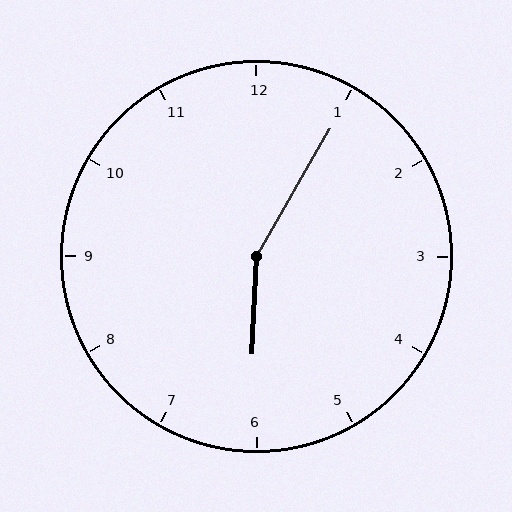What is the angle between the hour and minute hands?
Approximately 152 degrees.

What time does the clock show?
6:05.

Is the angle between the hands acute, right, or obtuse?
It is obtuse.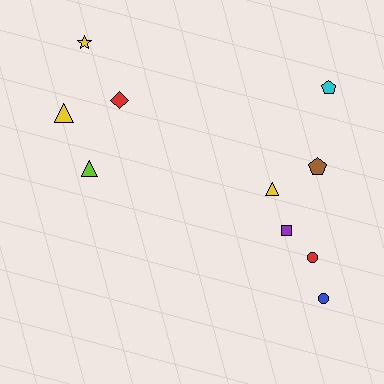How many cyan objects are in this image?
There is 1 cyan object.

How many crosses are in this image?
There are no crosses.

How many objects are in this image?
There are 10 objects.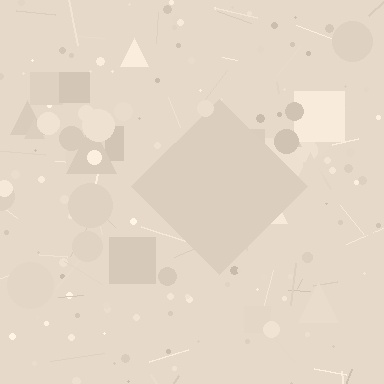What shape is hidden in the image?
A diamond is hidden in the image.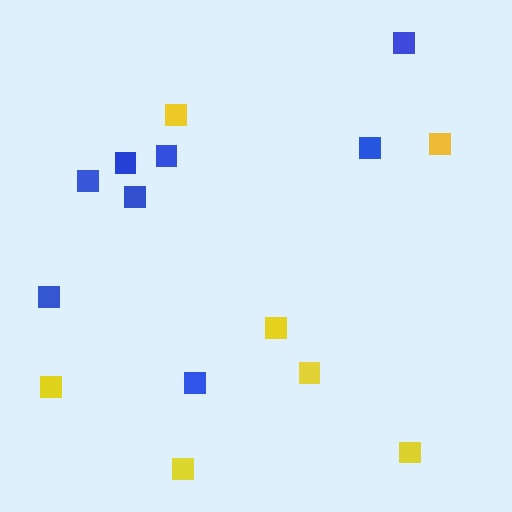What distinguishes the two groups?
There are 2 groups: one group of yellow squares (7) and one group of blue squares (8).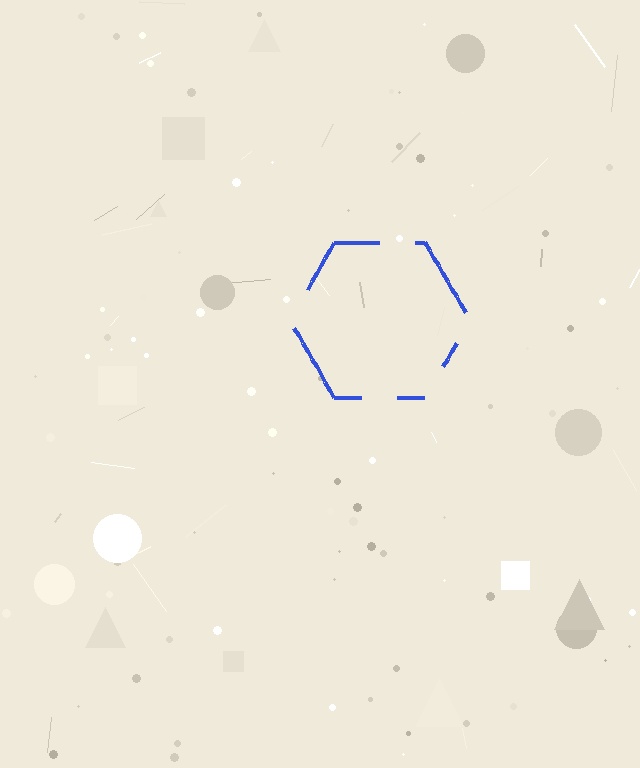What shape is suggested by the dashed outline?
The dashed outline suggests a hexagon.